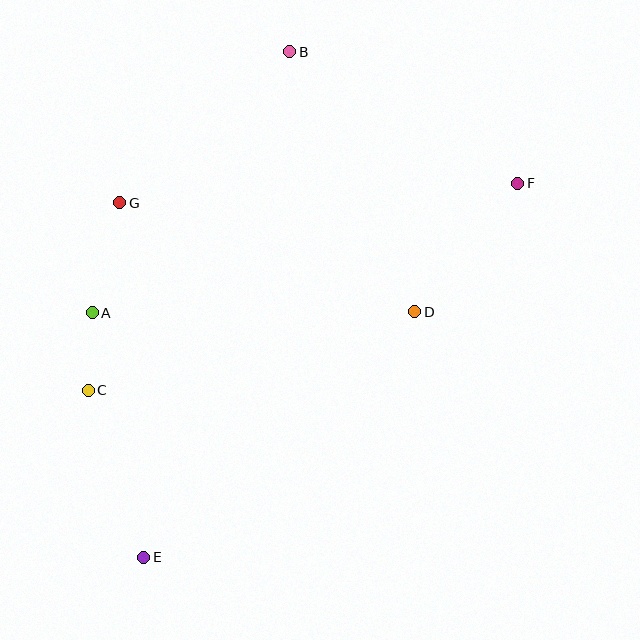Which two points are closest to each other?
Points A and C are closest to each other.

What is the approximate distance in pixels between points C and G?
The distance between C and G is approximately 190 pixels.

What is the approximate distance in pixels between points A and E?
The distance between A and E is approximately 250 pixels.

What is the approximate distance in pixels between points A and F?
The distance between A and F is approximately 445 pixels.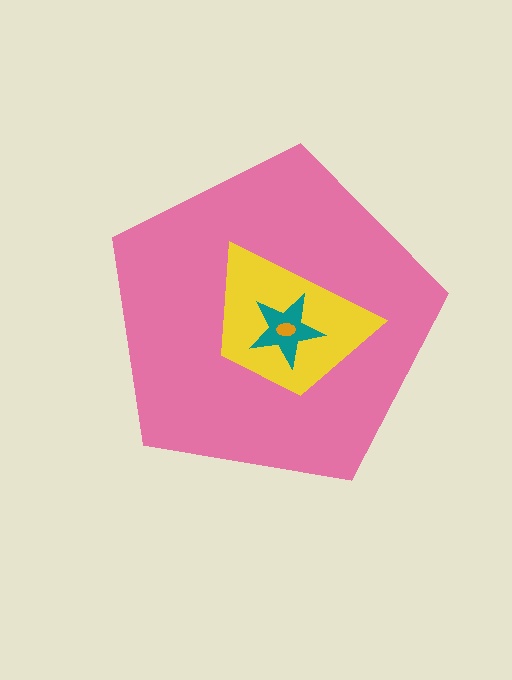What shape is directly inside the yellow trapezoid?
The teal star.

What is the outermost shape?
The pink pentagon.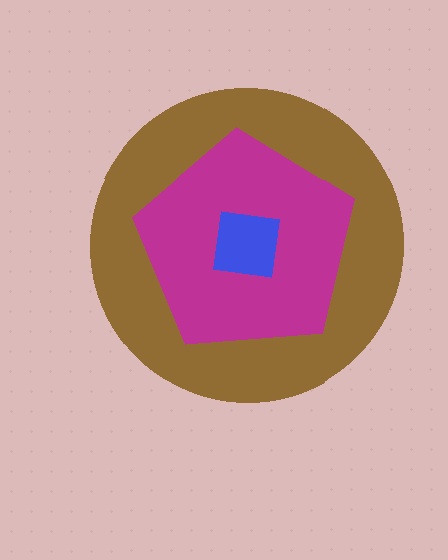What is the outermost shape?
The brown circle.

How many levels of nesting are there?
3.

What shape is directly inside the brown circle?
The magenta pentagon.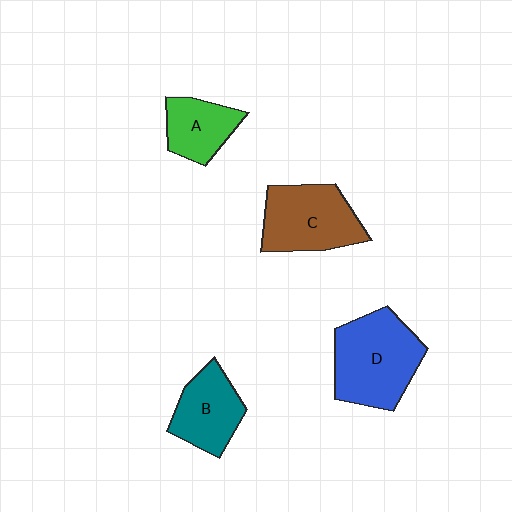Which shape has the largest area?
Shape D (blue).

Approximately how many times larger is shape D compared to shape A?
Approximately 1.8 times.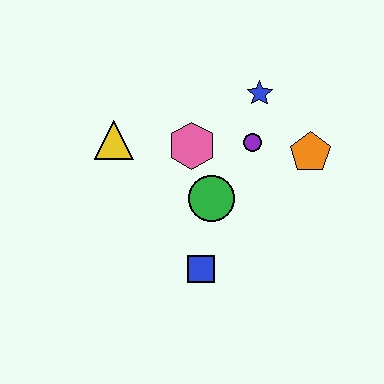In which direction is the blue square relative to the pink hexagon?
The blue square is below the pink hexagon.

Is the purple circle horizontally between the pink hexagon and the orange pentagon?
Yes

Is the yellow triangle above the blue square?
Yes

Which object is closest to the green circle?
The pink hexagon is closest to the green circle.